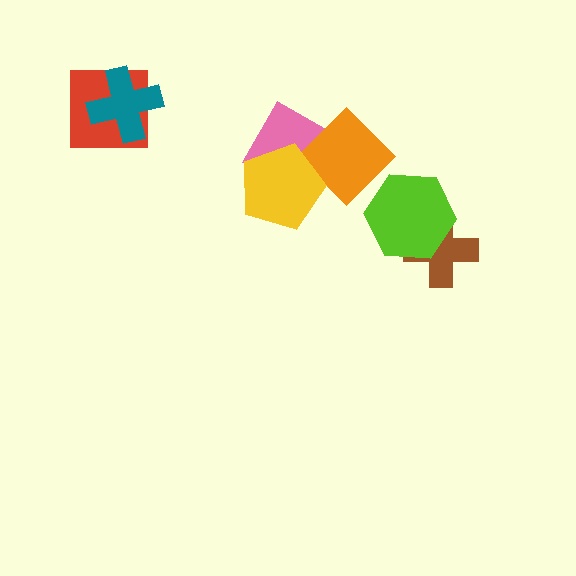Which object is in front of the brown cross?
The lime hexagon is in front of the brown cross.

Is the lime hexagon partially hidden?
No, no other shape covers it.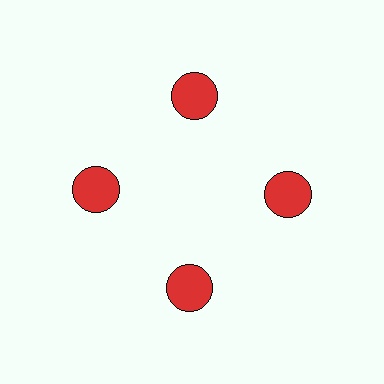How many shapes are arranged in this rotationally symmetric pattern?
There are 4 shapes, arranged in 4 groups of 1.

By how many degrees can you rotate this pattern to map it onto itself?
The pattern maps onto itself every 90 degrees of rotation.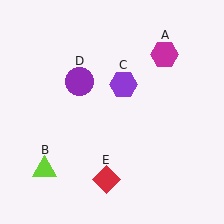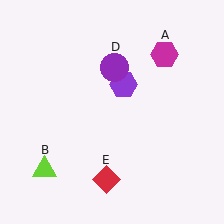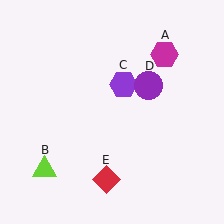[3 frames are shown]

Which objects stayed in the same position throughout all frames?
Magenta hexagon (object A) and lime triangle (object B) and purple hexagon (object C) and red diamond (object E) remained stationary.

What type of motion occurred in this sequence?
The purple circle (object D) rotated clockwise around the center of the scene.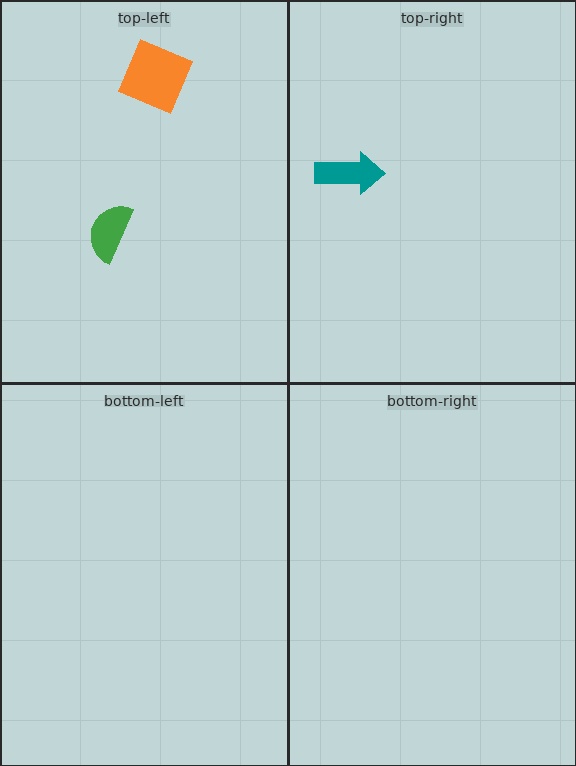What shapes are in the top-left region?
The green semicircle, the orange diamond.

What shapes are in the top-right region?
The teal arrow.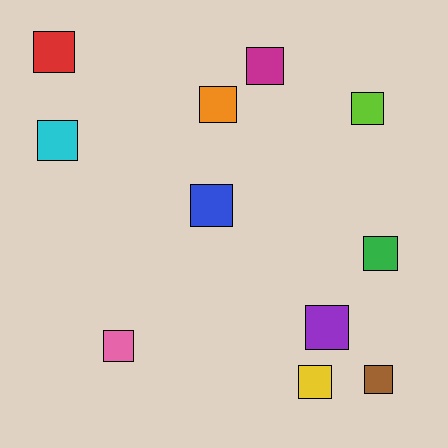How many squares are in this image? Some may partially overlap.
There are 11 squares.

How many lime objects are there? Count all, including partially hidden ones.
There is 1 lime object.